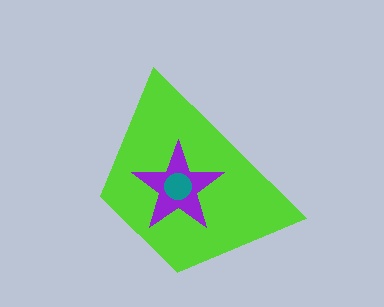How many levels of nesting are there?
3.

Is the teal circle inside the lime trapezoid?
Yes.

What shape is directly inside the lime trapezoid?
The purple star.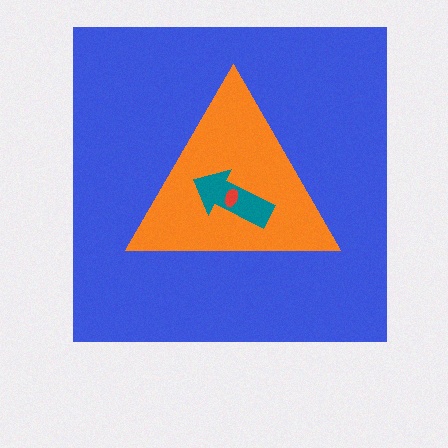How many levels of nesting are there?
4.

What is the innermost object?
The red ellipse.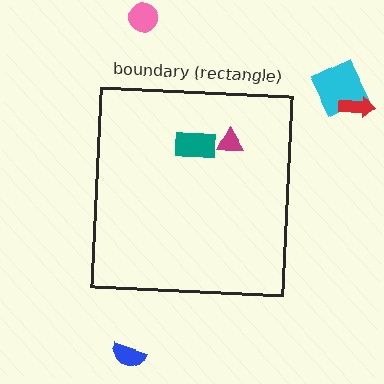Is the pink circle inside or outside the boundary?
Outside.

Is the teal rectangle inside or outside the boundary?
Inside.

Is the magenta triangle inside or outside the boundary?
Inside.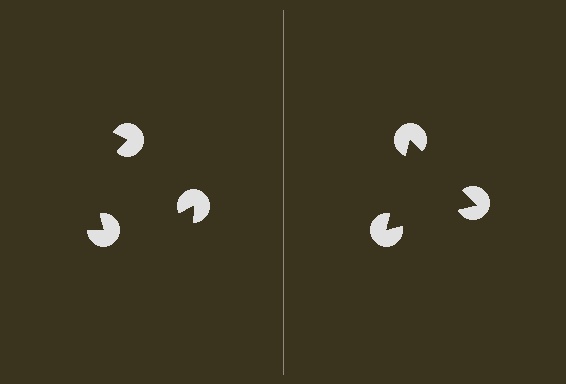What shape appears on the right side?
An illusory triangle.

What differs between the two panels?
The pac-man discs are positioned identically on both sides; only the wedge orientations differ. On the right they align to a triangle; on the left they are misaligned.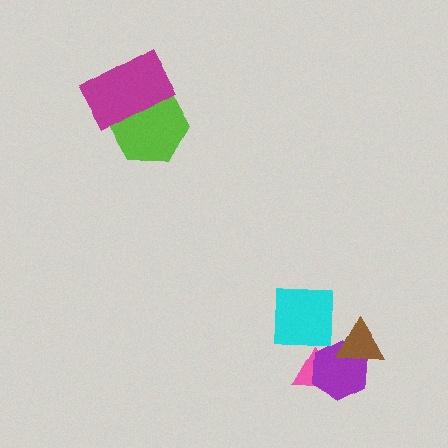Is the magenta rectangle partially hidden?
No, no other shape covers it.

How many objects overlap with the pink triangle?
1 object overlaps with the pink triangle.